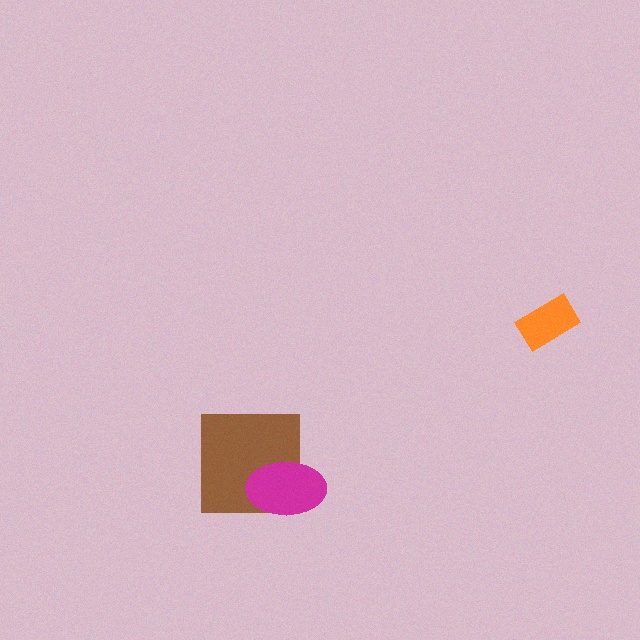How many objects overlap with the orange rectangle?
0 objects overlap with the orange rectangle.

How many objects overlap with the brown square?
1 object overlaps with the brown square.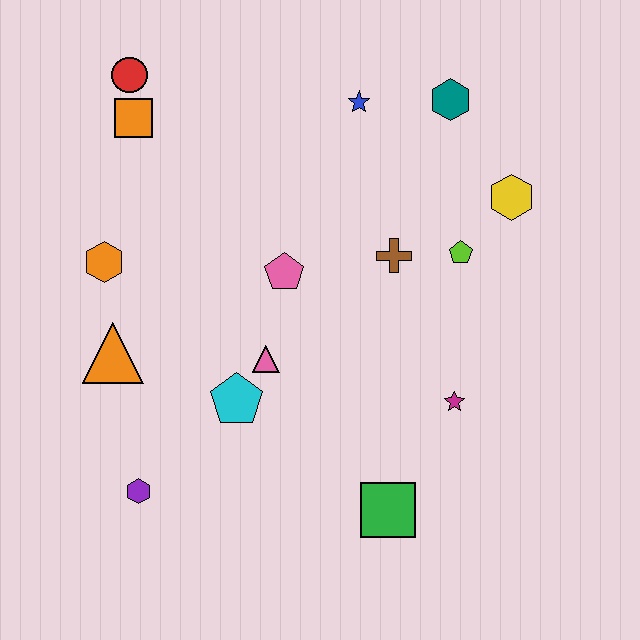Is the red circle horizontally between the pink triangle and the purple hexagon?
No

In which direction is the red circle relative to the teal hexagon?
The red circle is to the left of the teal hexagon.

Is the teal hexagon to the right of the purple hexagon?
Yes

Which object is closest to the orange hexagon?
The orange triangle is closest to the orange hexagon.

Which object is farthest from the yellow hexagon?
The purple hexagon is farthest from the yellow hexagon.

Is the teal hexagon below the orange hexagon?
No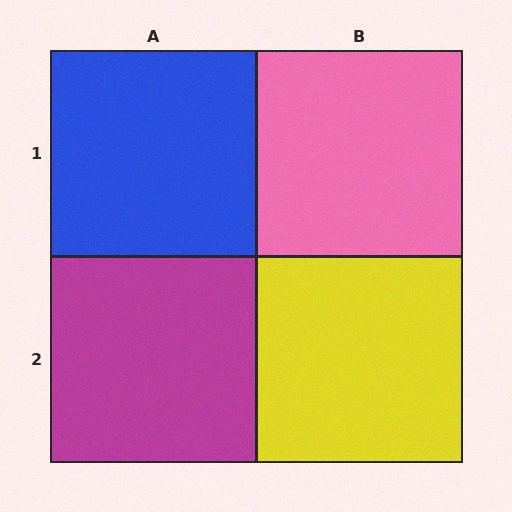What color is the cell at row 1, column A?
Blue.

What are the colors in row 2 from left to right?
Magenta, yellow.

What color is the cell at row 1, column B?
Pink.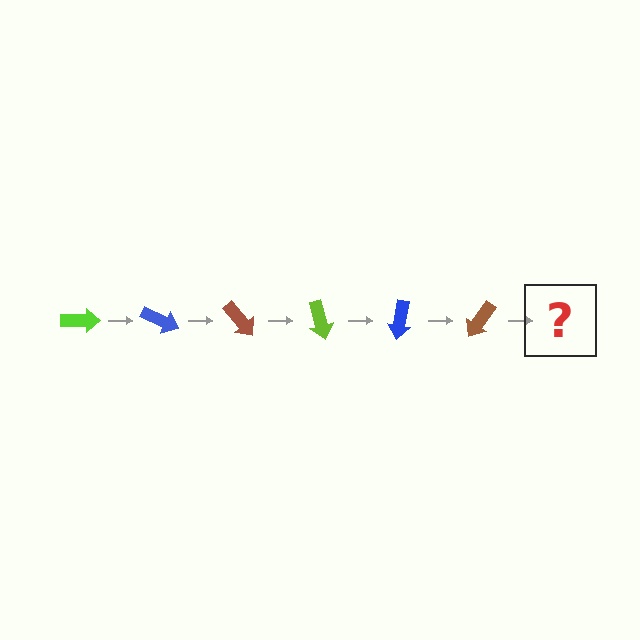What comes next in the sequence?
The next element should be a lime arrow, rotated 150 degrees from the start.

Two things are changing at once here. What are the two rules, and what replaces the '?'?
The two rules are that it rotates 25 degrees each step and the color cycles through lime, blue, and brown. The '?' should be a lime arrow, rotated 150 degrees from the start.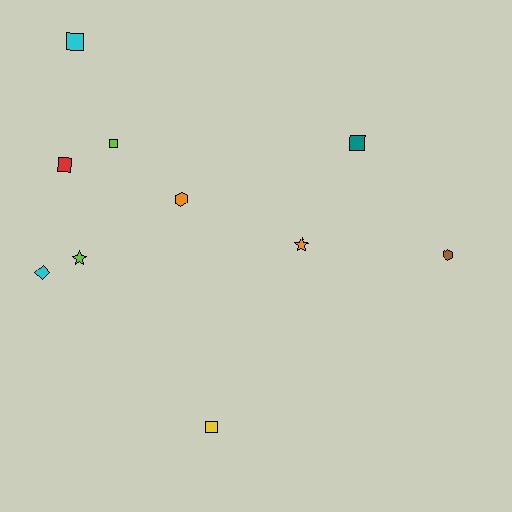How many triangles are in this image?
There are no triangles.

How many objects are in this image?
There are 10 objects.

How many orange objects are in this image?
There are 2 orange objects.